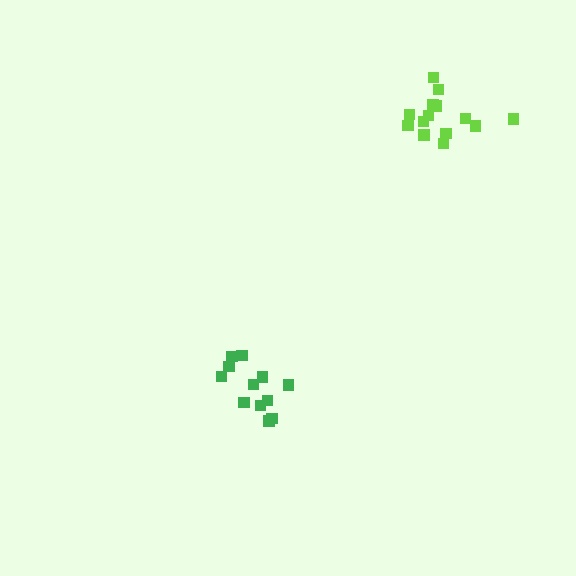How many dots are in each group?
Group 1: 14 dots, Group 2: 12 dots (26 total).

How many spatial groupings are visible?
There are 2 spatial groupings.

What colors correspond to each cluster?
The clusters are colored: lime, green.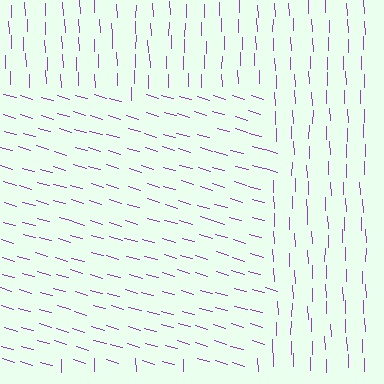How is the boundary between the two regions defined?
The boundary is defined purely by a change in line orientation (approximately 73 degrees difference). All lines are the same color and thickness.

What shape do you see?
I see a rectangle.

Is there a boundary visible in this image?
Yes, there is a texture boundary formed by a change in line orientation.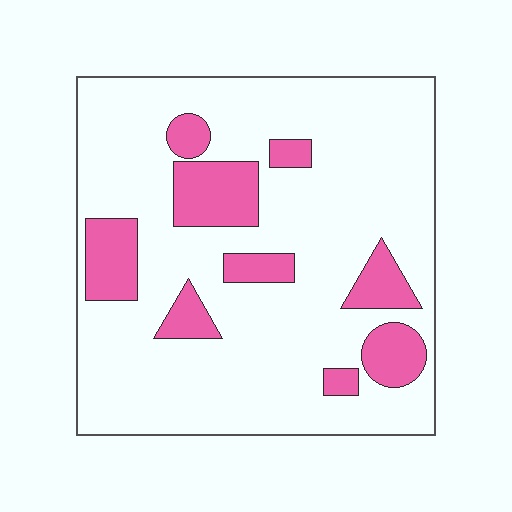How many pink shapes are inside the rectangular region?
9.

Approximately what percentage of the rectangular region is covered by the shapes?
Approximately 20%.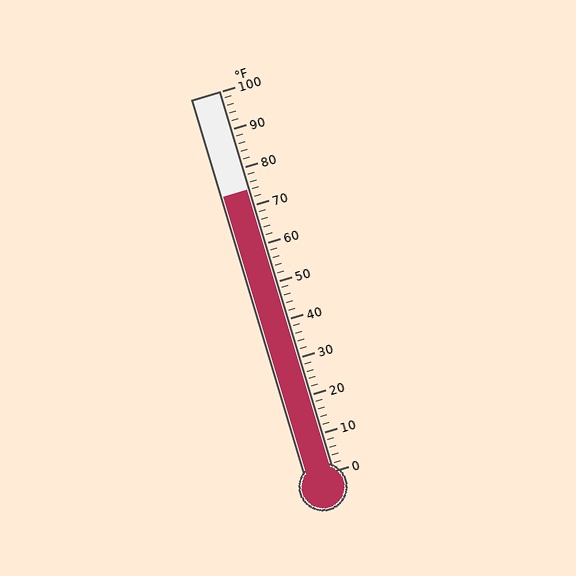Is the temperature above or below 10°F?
The temperature is above 10°F.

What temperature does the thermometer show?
The thermometer shows approximately 74°F.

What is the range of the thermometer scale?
The thermometer scale ranges from 0°F to 100°F.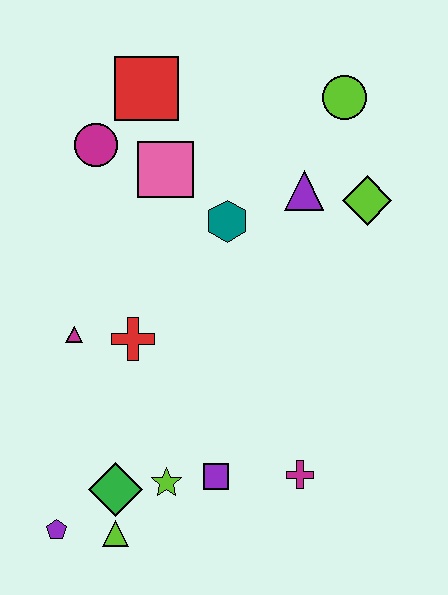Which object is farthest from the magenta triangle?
The lime circle is farthest from the magenta triangle.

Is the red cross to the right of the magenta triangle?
Yes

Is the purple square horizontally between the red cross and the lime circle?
Yes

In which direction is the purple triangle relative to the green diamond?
The purple triangle is above the green diamond.